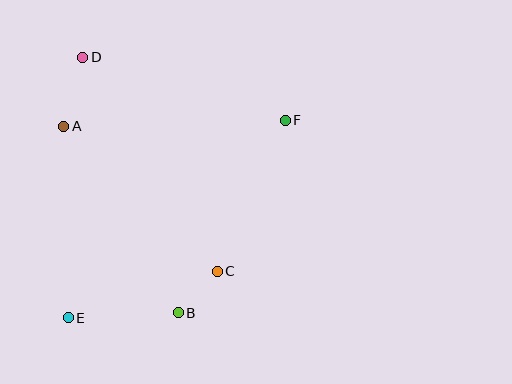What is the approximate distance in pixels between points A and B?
The distance between A and B is approximately 219 pixels.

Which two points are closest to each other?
Points B and C are closest to each other.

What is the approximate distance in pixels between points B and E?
The distance between B and E is approximately 110 pixels.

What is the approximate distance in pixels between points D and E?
The distance between D and E is approximately 260 pixels.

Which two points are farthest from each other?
Points E and F are farthest from each other.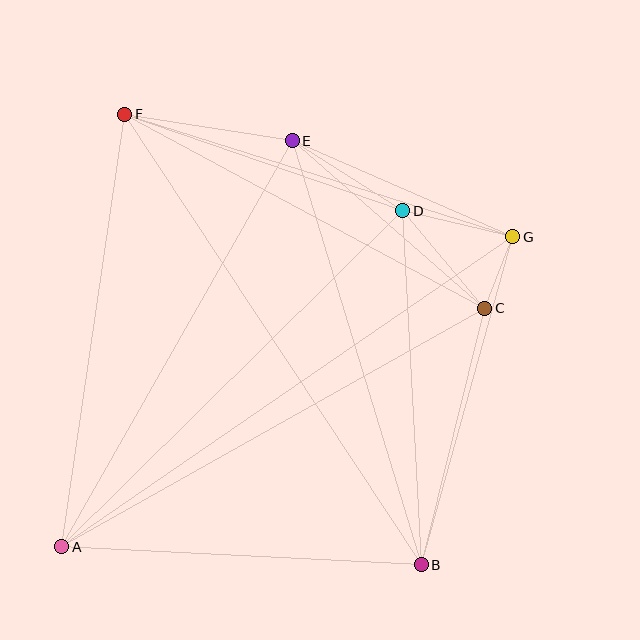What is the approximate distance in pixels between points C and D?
The distance between C and D is approximately 128 pixels.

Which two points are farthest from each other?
Points A and G are farthest from each other.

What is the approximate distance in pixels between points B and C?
The distance between B and C is approximately 264 pixels.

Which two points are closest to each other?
Points C and G are closest to each other.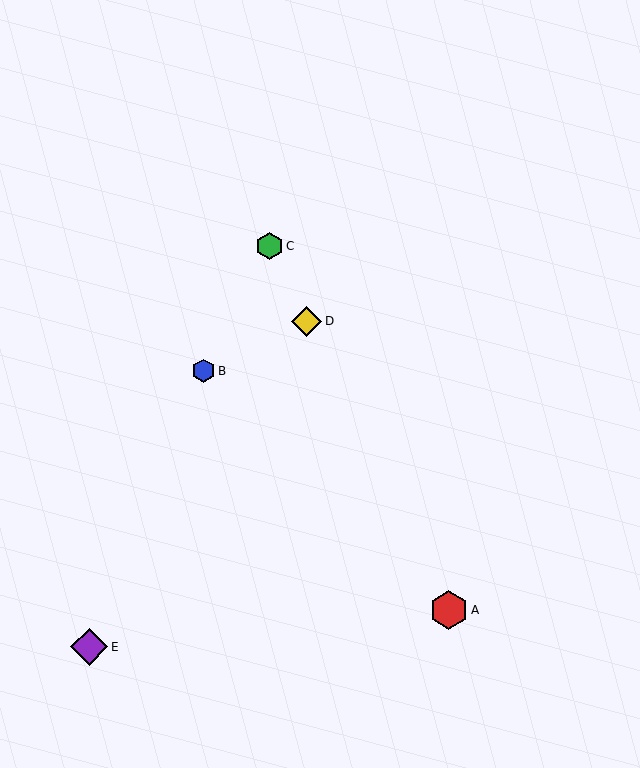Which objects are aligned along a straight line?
Objects A, C, D are aligned along a straight line.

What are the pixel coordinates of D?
Object D is at (306, 321).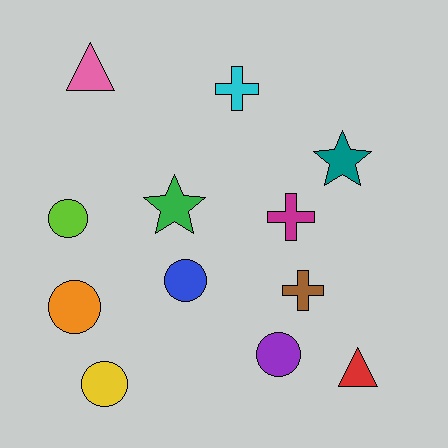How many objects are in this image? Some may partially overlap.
There are 12 objects.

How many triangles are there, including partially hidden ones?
There are 2 triangles.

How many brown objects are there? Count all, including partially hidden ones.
There is 1 brown object.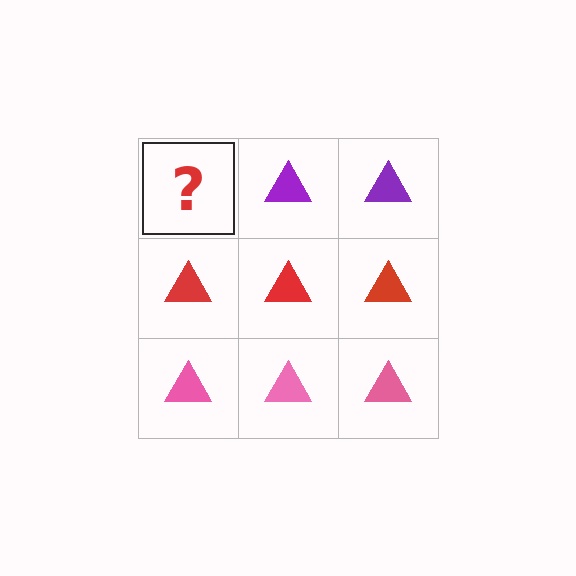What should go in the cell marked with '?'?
The missing cell should contain a purple triangle.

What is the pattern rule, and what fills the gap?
The rule is that each row has a consistent color. The gap should be filled with a purple triangle.